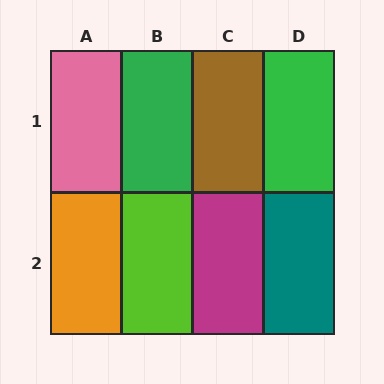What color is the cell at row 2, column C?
Magenta.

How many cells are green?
2 cells are green.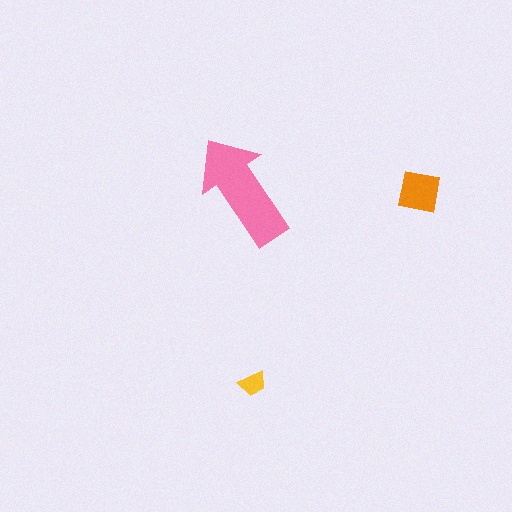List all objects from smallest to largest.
The yellow trapezoid, the orange square, the pink arrow.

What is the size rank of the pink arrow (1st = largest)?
1st.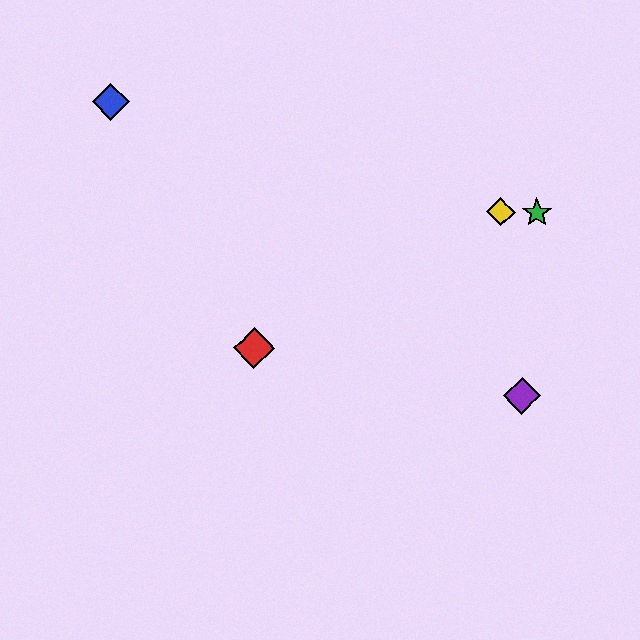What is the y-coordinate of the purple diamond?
The purple diamond is at y≈396.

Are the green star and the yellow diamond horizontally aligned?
Yes, both are at y≈213.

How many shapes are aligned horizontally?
2 shapes (the green star, the yellow diamond) are aligned horizontally.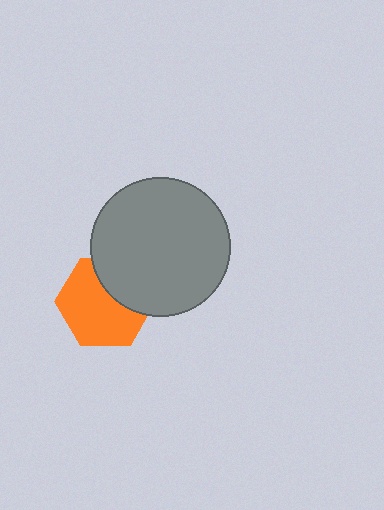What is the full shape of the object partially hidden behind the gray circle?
The partially hidden object is an orange hexagon.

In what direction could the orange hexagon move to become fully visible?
The orange hexagon could move toward the lower-left. That would shift it out from behind the gray circle entirely.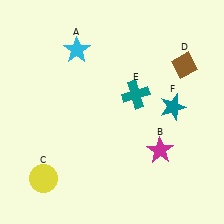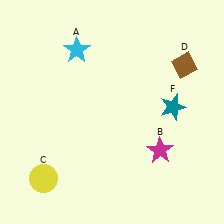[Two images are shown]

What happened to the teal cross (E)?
The teal cross (E) was removed in Image 2. It was in the top-right area of Image 1.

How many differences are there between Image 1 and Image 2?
There is 1 difference between the two images.